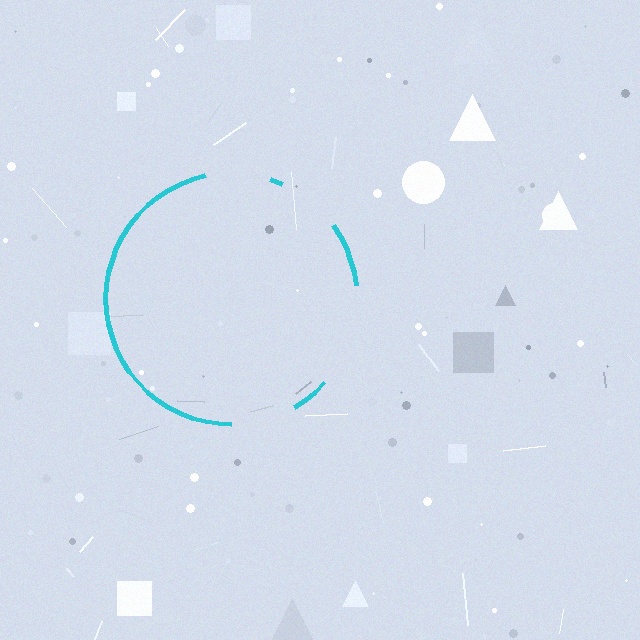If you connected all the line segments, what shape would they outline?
They would outline a circle.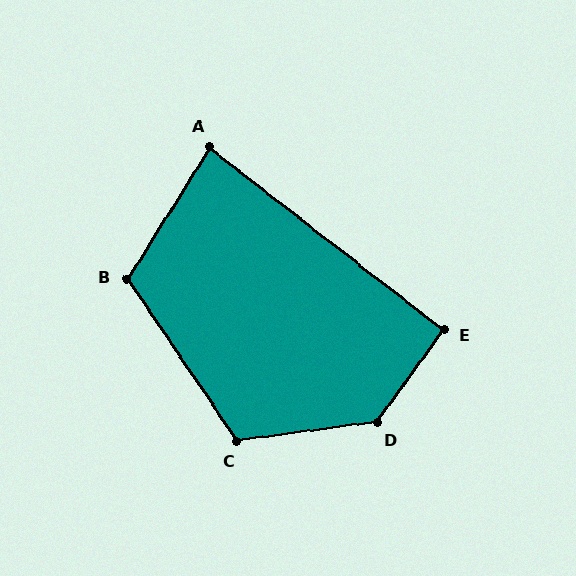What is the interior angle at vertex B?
Approximately 114 degrees (obtuse).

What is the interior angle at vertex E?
Approximately 92 degrees (approximately right).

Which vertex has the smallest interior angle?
A, at approximately 84 degrees.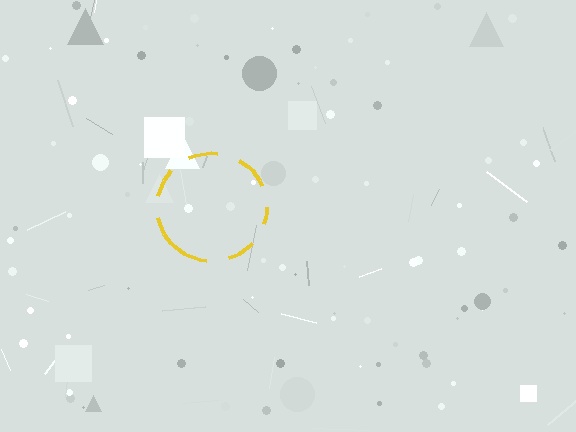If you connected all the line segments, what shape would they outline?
They would outline a circle.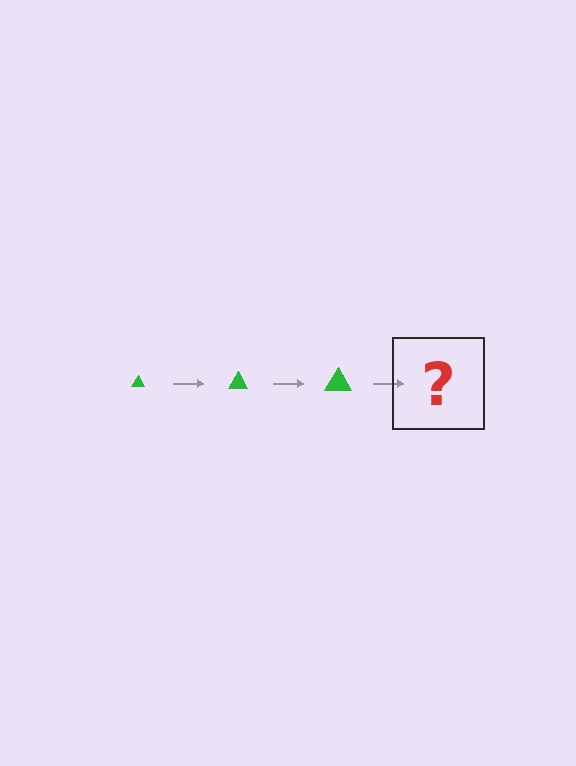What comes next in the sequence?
The next element should be a green triangle, larger than the previous one.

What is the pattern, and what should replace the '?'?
The pattern is that the triangle gets progressively larger each step. The '?' should be a green triangle, larger than the previous one.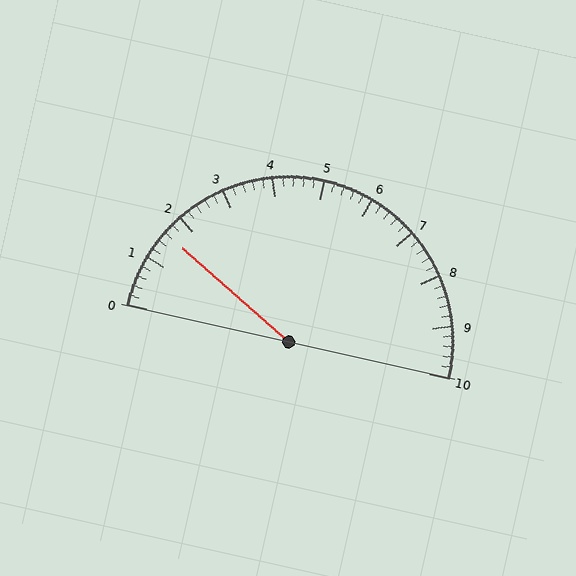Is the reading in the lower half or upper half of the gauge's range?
The reading is in the lower half of the range (0 to 10).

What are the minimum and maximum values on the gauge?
The gauge ranges from 0 to 10.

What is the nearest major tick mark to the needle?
The nearest major tick mark is 2.